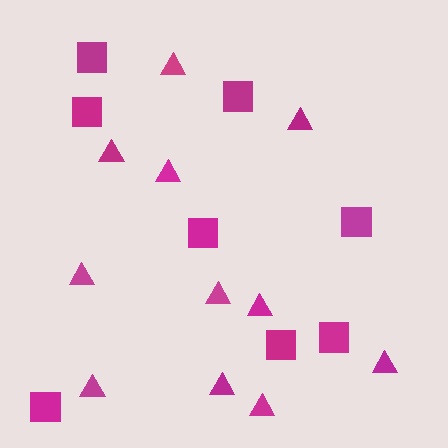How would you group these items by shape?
There are 2 groups: one group of squares (8) and one group of triangles (11).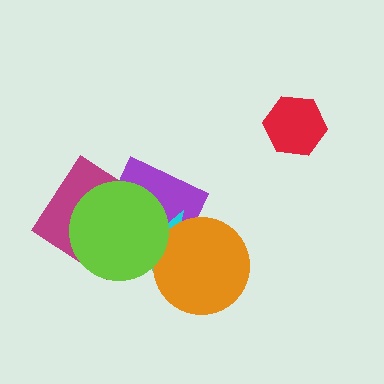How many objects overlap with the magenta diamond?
3 objects overlap with the magenta diamond.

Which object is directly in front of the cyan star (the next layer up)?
The orange circle is directly in front of the cyan star.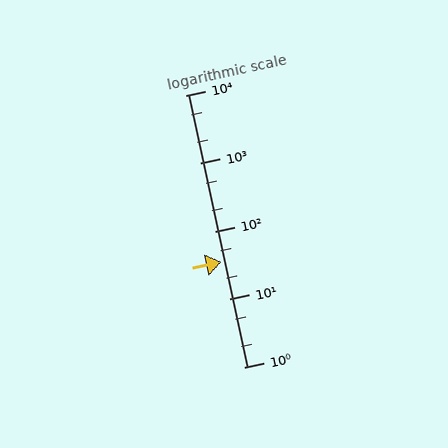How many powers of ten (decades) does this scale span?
The scale spans 4 decades, from 1 to 10000.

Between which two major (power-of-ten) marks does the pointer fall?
The pointer is between 10 and 100.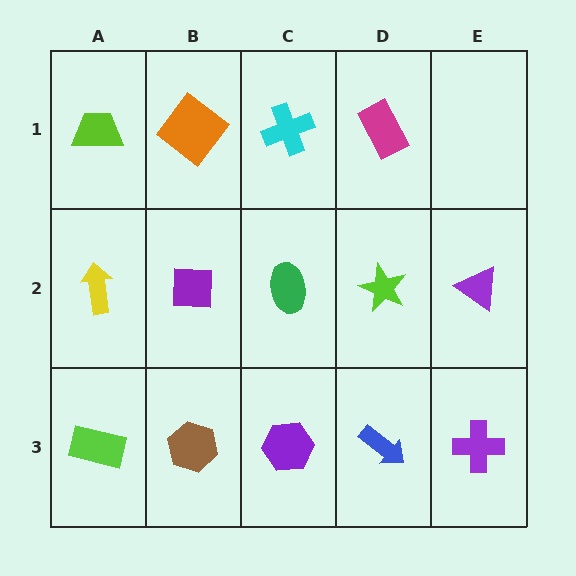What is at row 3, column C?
A purple hexagon.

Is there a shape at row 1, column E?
No, that cell is empty.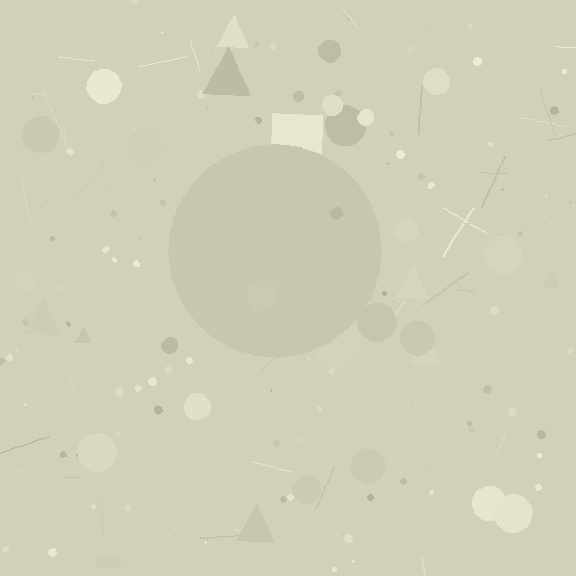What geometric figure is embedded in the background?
A circle is embedded in the background.